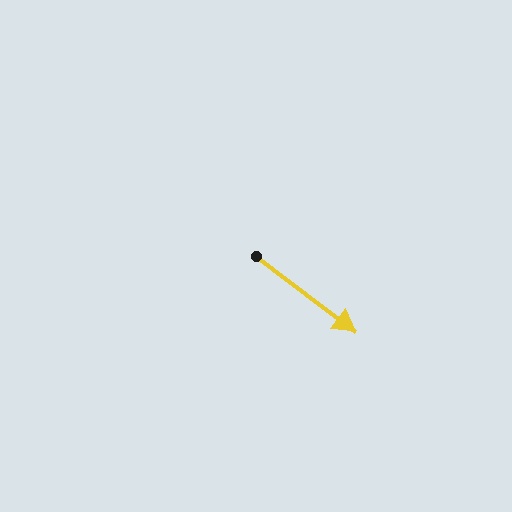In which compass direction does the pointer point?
Southeast.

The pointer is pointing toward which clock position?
Roughly 4 o'clock.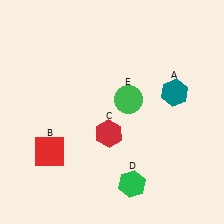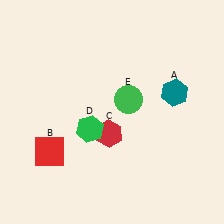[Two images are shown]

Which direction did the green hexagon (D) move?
The green hexagon (D) moved up.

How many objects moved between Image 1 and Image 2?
1 object moved between the two images.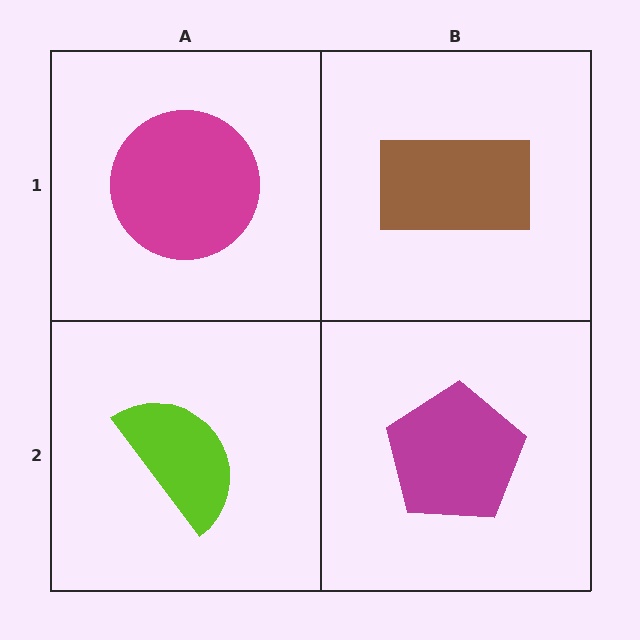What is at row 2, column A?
A lime semicircle.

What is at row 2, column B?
A magenta pentagon.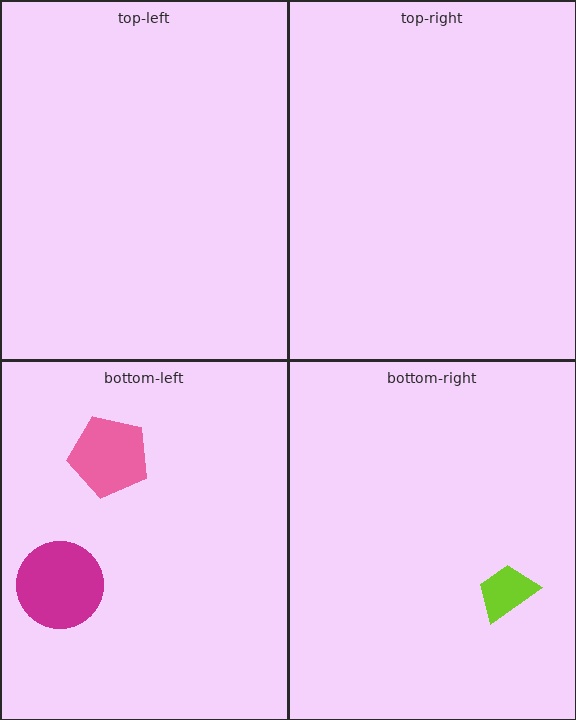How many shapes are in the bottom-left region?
2.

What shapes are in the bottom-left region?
The magenta circle, the pink pentagon.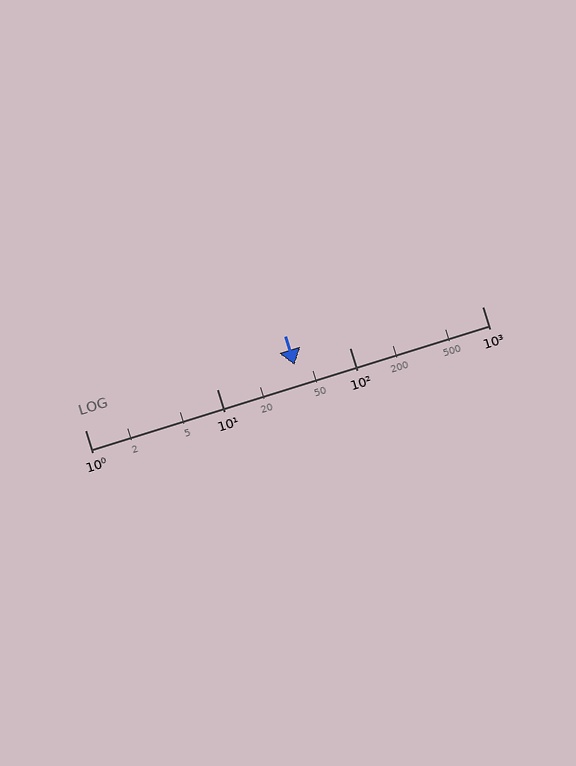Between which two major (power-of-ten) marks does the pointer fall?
The pointer is between 10 and 100.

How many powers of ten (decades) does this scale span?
The scale spans 3 decades, from 1 to 1000.